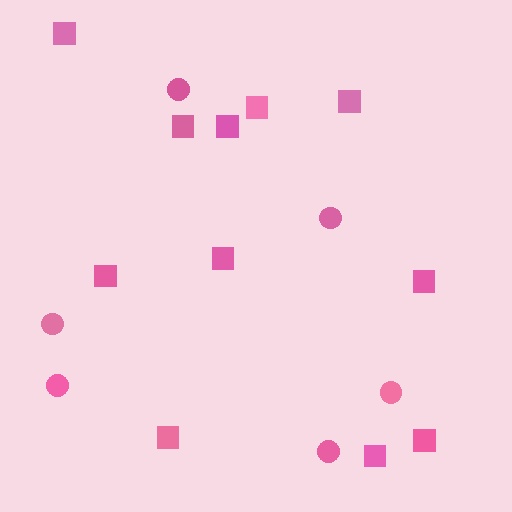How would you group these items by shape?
There are 2 groups: one group of squares (11) and one group of circles (6).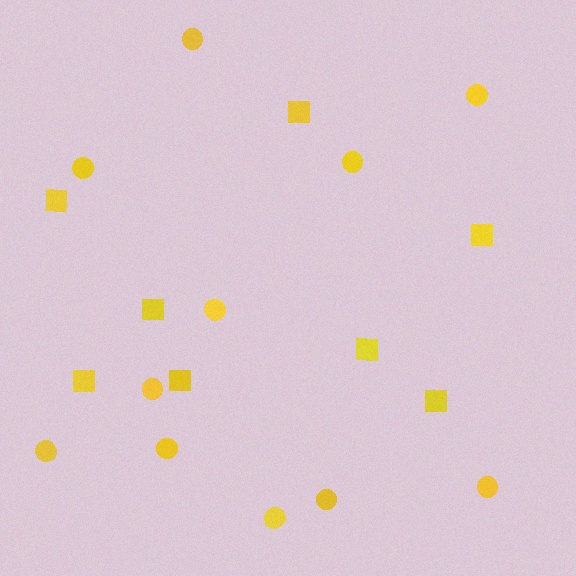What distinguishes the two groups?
There are 2 groups: one group of squares (8) and one group of circles (11).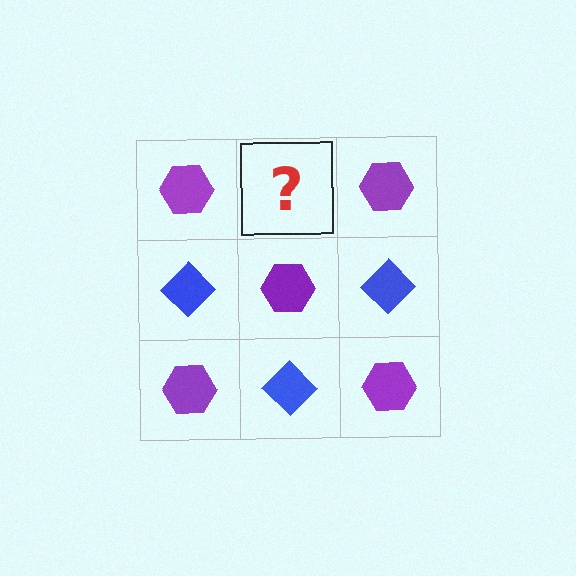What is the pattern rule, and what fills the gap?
The rule is that it alternates purple hexagon and blue diamond in a checkerboard pattern. The gap should be filled with a blue diamond.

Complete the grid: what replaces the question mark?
The question mark should be replaced with a blue diamond.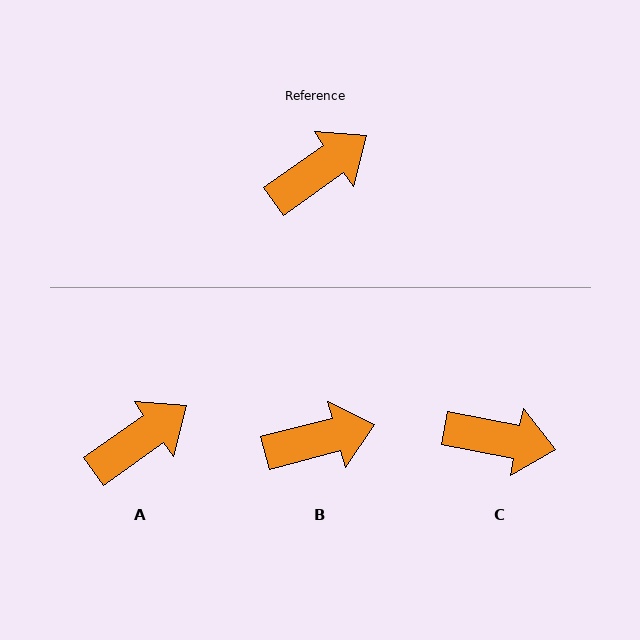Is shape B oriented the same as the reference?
No, it is off by about 21 degrees.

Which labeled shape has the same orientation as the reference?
A.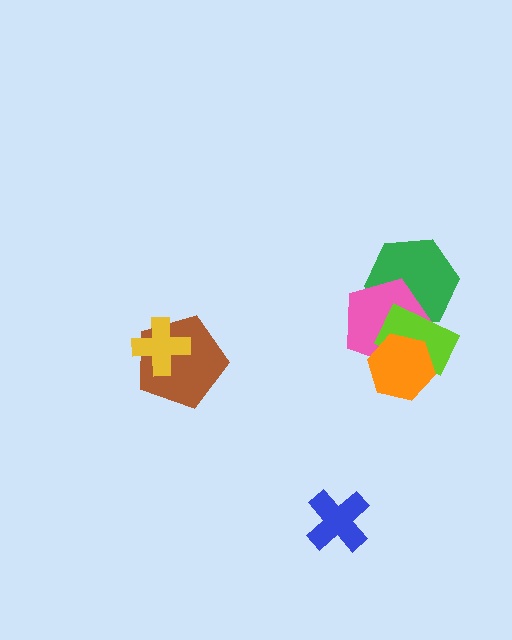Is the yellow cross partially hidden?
No, no other shape covers it.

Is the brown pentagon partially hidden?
Yes, it is partially covered by another shape.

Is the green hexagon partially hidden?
Yes, it is partially covered by another shape.